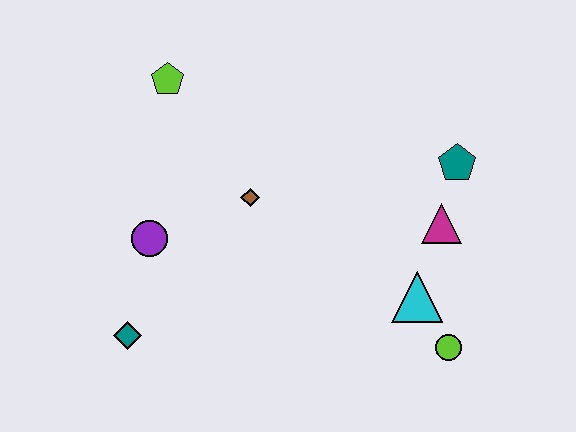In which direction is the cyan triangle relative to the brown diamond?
The cyan triangle is to the right of the brown diamond.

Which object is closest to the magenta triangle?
The teal pentagon is closest to the magenta triangle.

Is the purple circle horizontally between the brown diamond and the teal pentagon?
No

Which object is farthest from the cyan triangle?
The lime pentagon is farthest from the cyan triangle.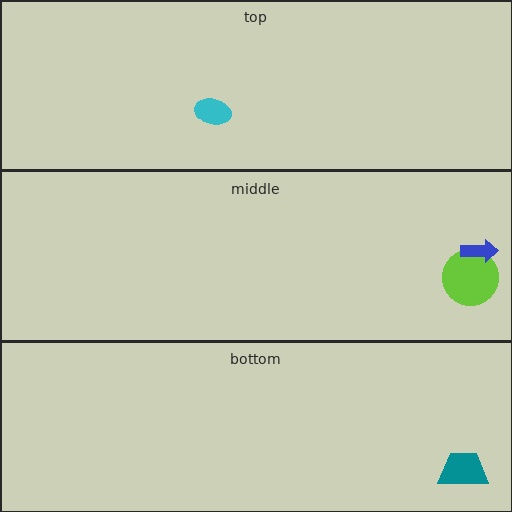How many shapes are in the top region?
1.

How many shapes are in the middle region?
2.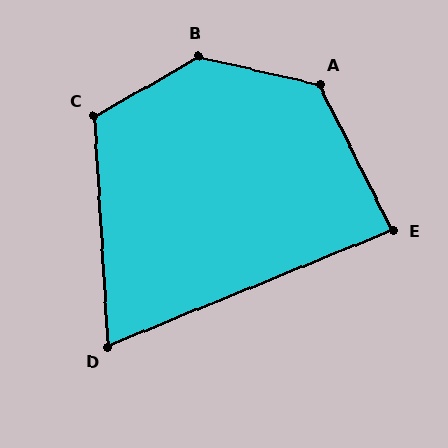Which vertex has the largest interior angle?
B, at approximately 137 degrees.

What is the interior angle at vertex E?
Approximately 86 degrees (approximately right).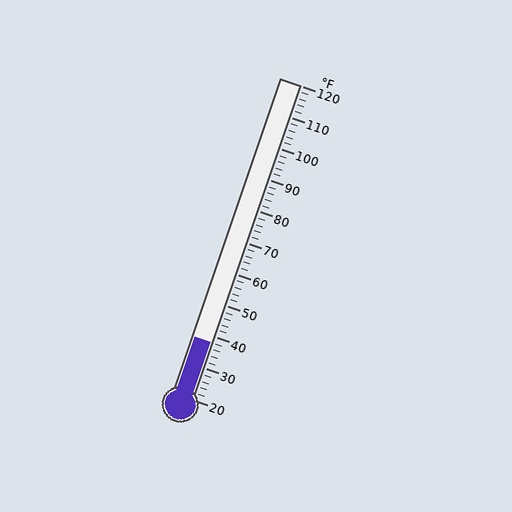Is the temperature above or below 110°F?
The temperature is below 110°F.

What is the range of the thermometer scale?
The thermometer scale ranges from 20°F to 120°F.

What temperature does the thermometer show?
The thermometer shows approximately 38°F.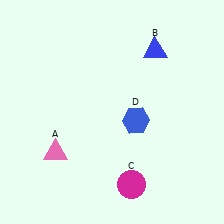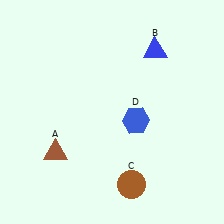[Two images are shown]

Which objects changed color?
A changed from pink to brown. C changed from magenta to brown.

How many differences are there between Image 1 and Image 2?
There are 2 differences between the two images.